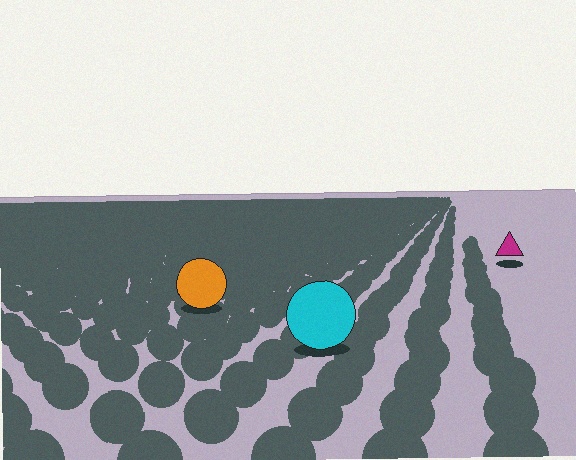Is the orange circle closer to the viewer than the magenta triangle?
Yes. The orange circle is closer — you can tell from the texture gradient: the ground texture is coarser near it.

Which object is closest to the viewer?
The cyan circle is closest. The texture marks near it are larger and more spread out.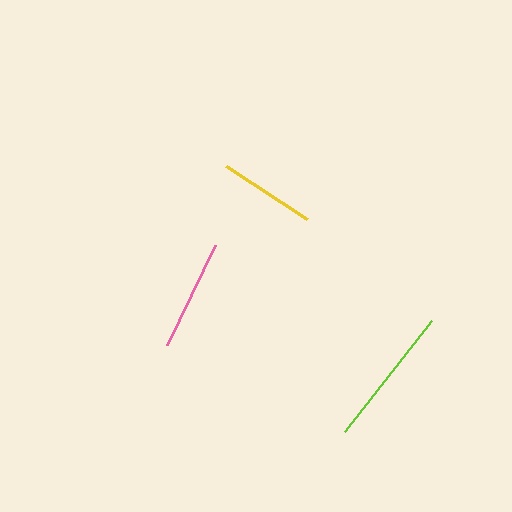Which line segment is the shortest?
The yellow line is the shortest at approximately 96 pixels.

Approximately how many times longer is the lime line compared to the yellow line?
The lime line is approximately 1.5 times the length of the yellow line.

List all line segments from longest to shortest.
From longest to shortest: lime, pink, yellow.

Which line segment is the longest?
The lime line is the longest at approximately 141 pixels.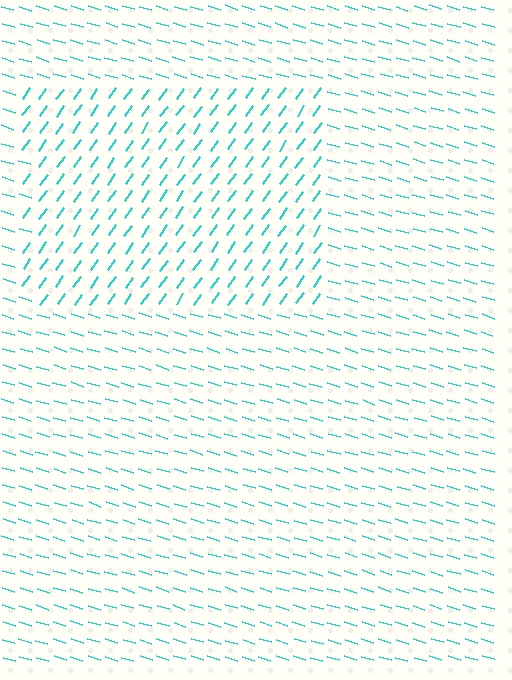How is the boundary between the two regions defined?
The boundary is defined purely by a change in line orientation (approximately 71 degrees difference). All lines are the same color and thickness.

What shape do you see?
I see a rectangle.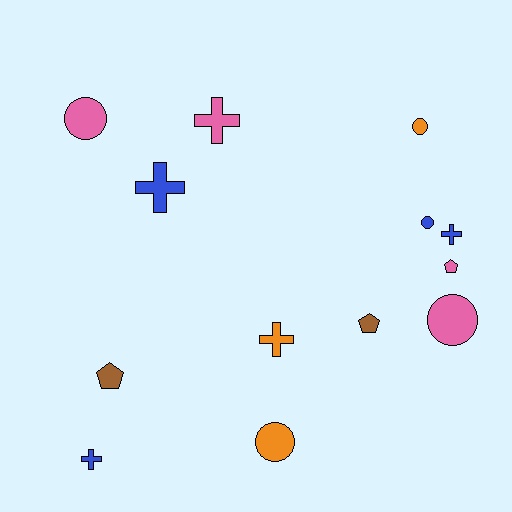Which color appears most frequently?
Blue, with 4 objects.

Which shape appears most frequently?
Cross, with 5 objects.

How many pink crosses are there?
There is 1 pink cross.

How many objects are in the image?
There are 13 objects.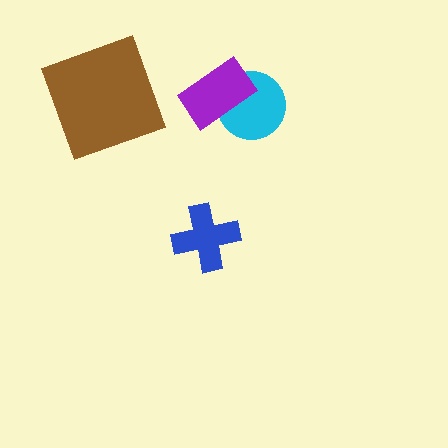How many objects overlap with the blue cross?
0 objects overlap with the blue cross.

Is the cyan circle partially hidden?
Yes, it is partially covered by another shape.